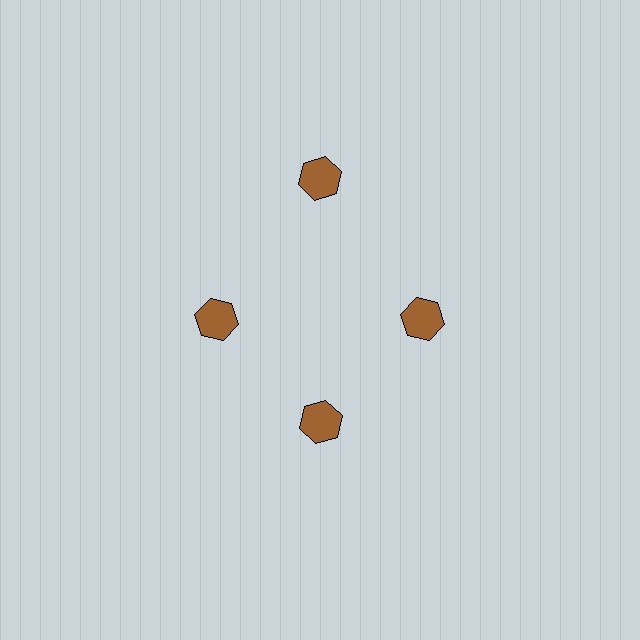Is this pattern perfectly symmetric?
No. The 4 brown hexagons are arranged in a ring, but one element near the 12 o'clock position is pushed outward from the center, breaking the 4-fold rotational symmetry.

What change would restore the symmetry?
The symmetry would be restored by moving it inward, back onto the ring so that all 4 hexagons sit at equal angles and equal distance from the center.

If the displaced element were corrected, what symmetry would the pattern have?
It would have 4-fold rotational symmetry — the pattern would map onto itself every 90 degrees.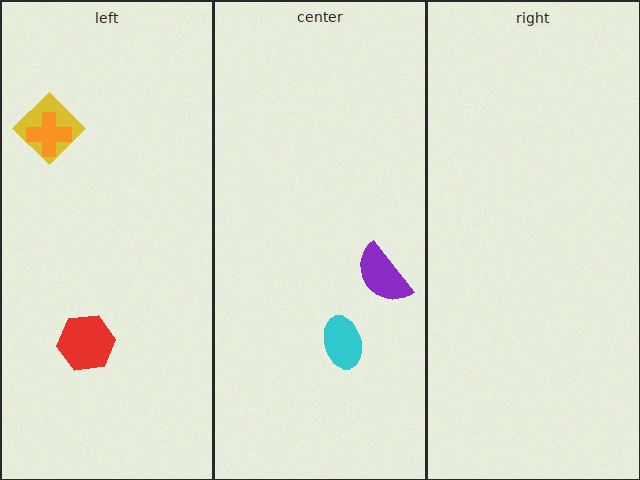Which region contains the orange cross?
The left region.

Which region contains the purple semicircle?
The center region.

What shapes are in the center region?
The purple semicircle, the cyan ellipse.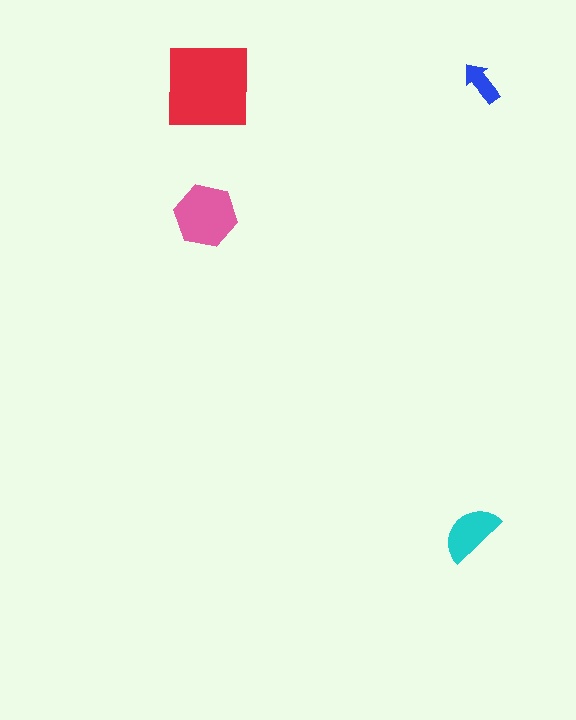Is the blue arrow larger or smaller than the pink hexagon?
Smaller.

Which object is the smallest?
The blue arrow.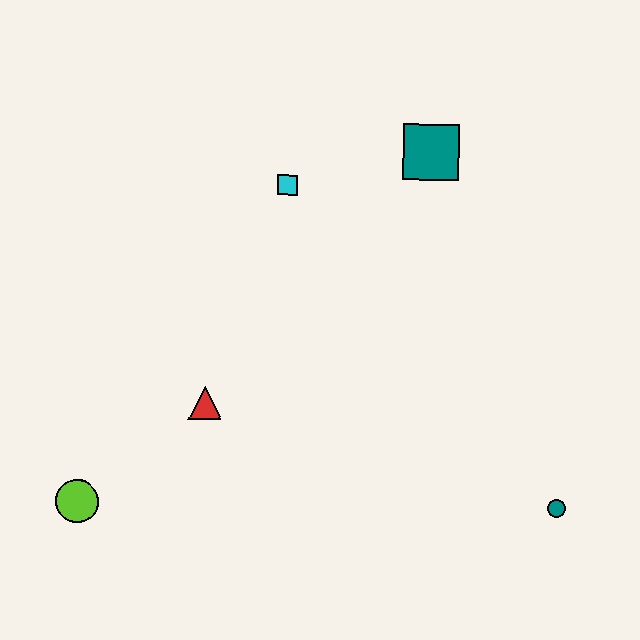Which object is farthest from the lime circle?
The teal square is farthest from the lime circle.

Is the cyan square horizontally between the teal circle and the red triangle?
Yes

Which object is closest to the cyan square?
The teal square is closest to the cyan square.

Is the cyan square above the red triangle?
Yes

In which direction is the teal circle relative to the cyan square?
The teal circle is below the cyan square.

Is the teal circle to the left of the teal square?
No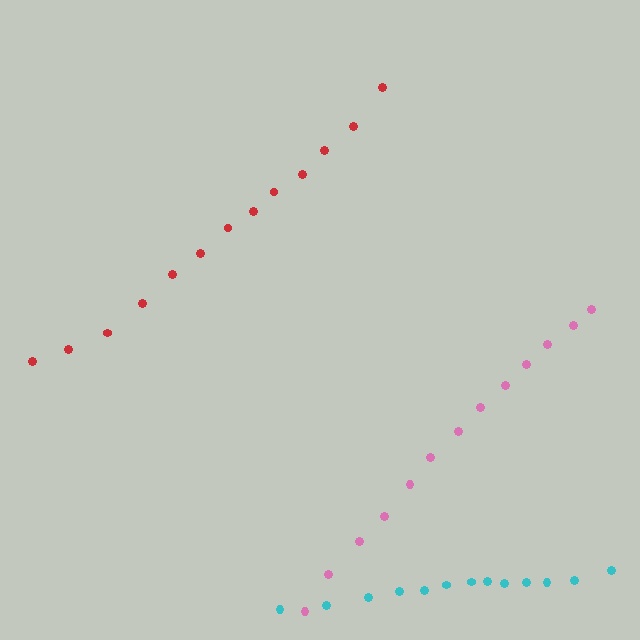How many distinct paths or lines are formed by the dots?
There are 3 distinct paths.